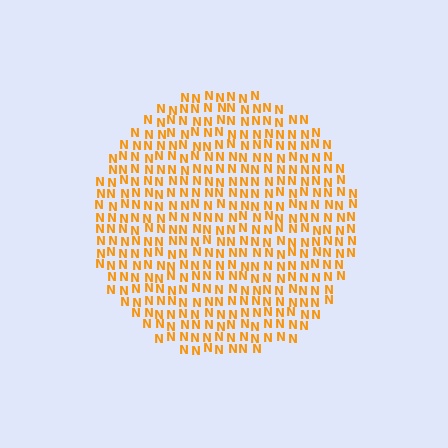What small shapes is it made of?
It is made of small letter N's.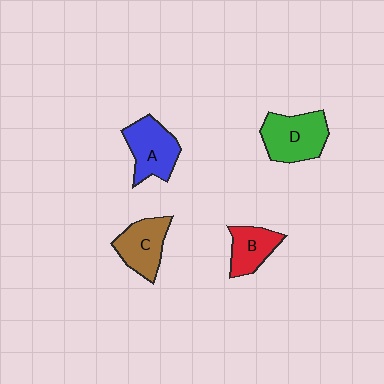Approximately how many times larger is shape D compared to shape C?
Approximately 1.2 times.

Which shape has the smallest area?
Shape B (red).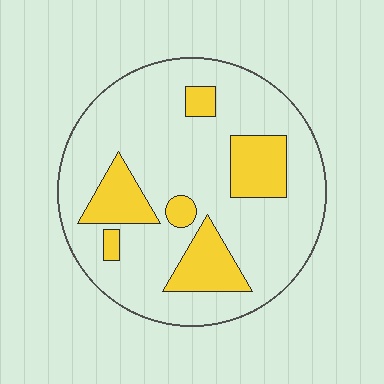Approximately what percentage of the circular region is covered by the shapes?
Approximately 20%.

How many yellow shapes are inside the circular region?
6.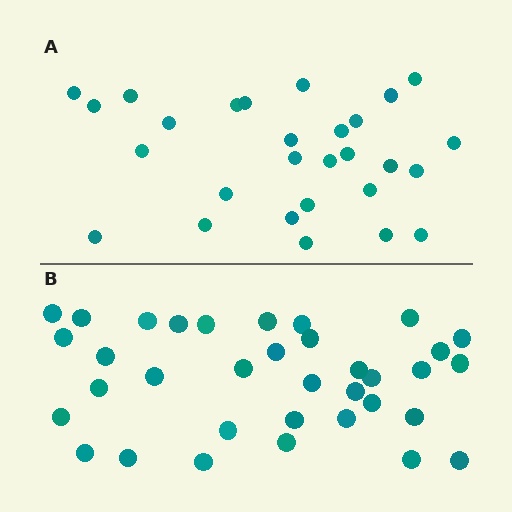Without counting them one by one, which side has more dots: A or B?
Region B (the bottom region) has more dots.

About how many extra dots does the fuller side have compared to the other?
Region B has roughly 8 or so more dots than region A.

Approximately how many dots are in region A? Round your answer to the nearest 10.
About 30 dots. (The exact count is 28, which rounds to 30.)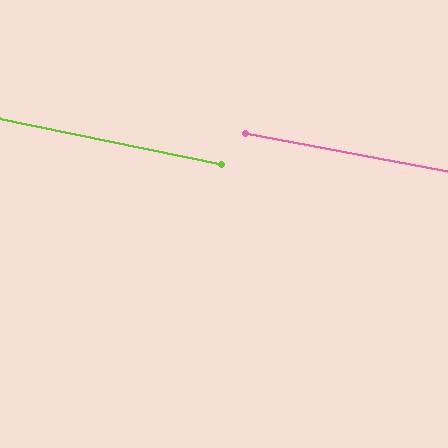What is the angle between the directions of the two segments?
Approximately 1 degree.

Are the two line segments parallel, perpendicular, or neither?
Parallel — their directions differ by only 0.9°.